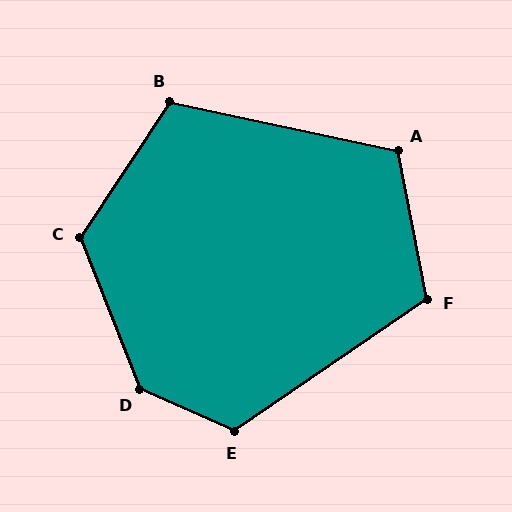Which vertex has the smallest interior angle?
B, at approximately 111 degrees.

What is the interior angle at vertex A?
Approximately 113 degrees (obtuse).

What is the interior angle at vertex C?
Approximately 125 degrees (obtuse).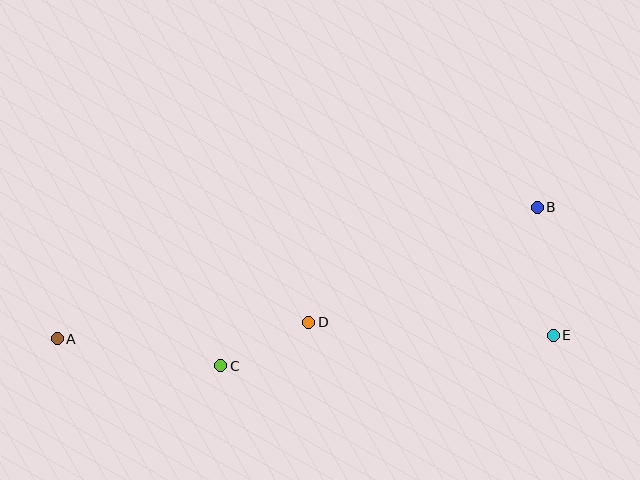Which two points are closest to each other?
Points C and D are closest to each other.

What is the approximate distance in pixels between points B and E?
The distance between B and E is approximately 129 pixels.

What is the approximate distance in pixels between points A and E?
The distance between A and E is approximately 496 pixels.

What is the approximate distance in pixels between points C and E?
The distance between C and E is approximately 334 pixels.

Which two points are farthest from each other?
Points A and B are farthest from each other.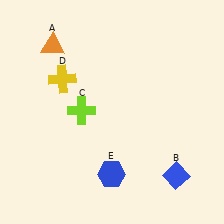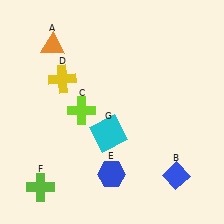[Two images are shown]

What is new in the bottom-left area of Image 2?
A lime cross (F) was added in the bottom-left area of Image 2.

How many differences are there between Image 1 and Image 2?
There are 2 differences between the two images.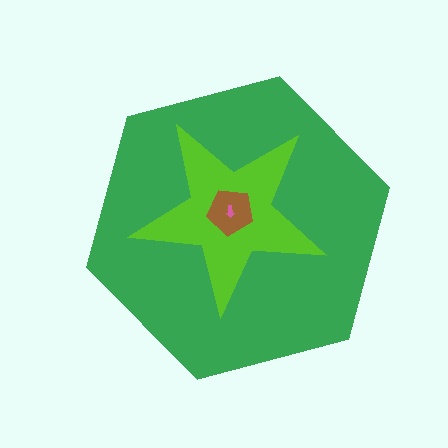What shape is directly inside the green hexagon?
The lime star.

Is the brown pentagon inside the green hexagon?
Yes.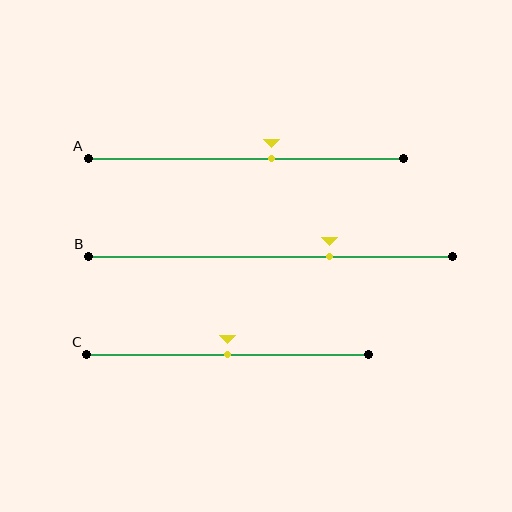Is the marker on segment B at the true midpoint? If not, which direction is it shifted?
No, the marker on segment B is shifted to the right by about 16% of the segment length.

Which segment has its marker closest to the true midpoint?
Segment C has its marker closest to the true midpoint.